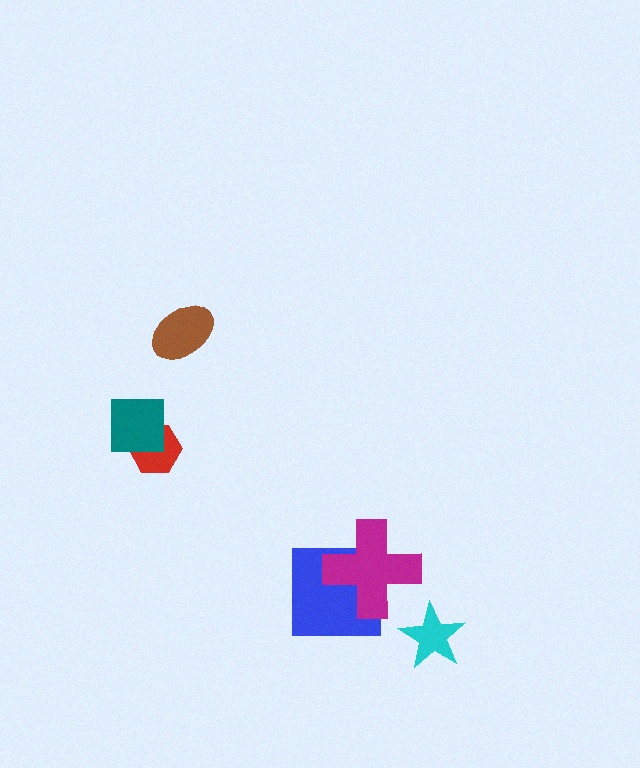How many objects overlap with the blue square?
1 object overlaps with the blue square.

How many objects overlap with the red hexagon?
1 object overlaps with the red hexagon.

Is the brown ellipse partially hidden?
No, no other shape covers it.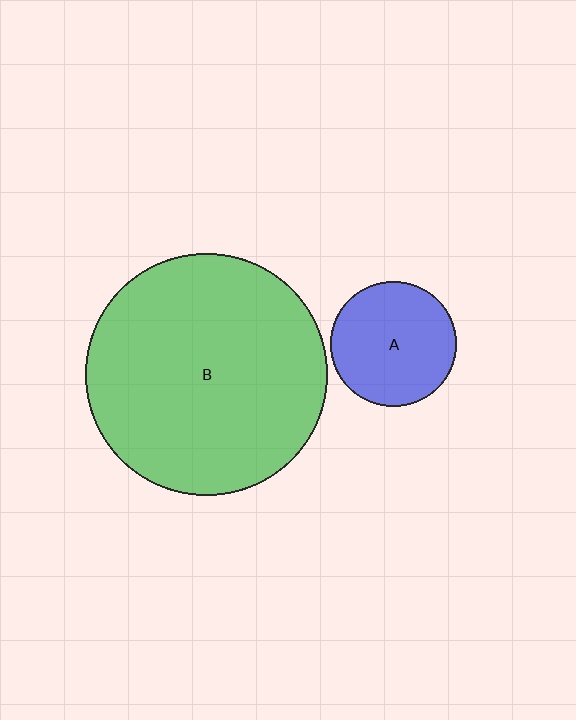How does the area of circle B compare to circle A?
Approximately 3.7 times.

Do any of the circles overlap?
No, none of the circles overlap.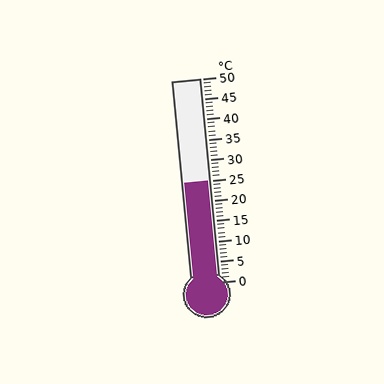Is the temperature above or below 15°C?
The temperature is above 15°C.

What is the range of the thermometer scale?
The thermometer scale ranges from 0°C to 50°C.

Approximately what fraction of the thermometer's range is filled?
The thermometer is filled to approximately 50% of its range.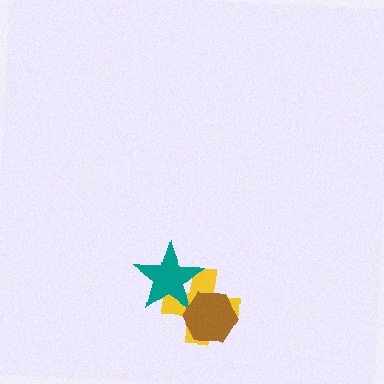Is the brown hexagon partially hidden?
No, no other shape covers it.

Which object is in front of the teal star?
The brown hexagon is in front of the teal star.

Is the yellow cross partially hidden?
Yes, it is partially covered by another shape.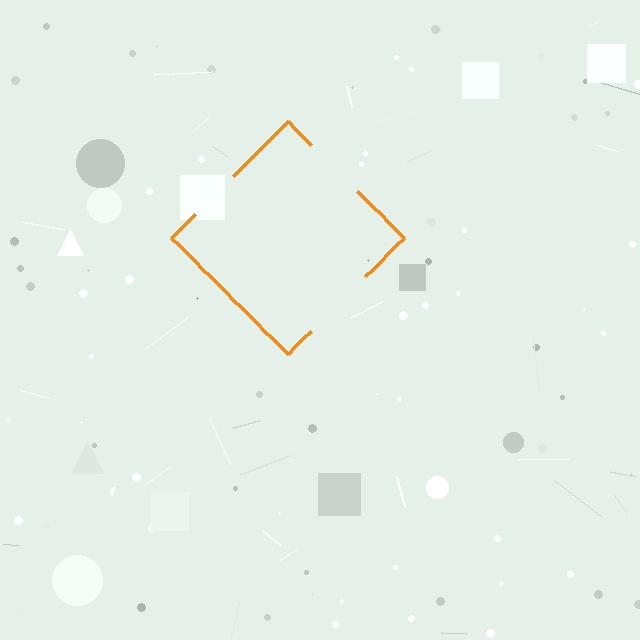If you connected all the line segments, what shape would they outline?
They would outline a diamond.